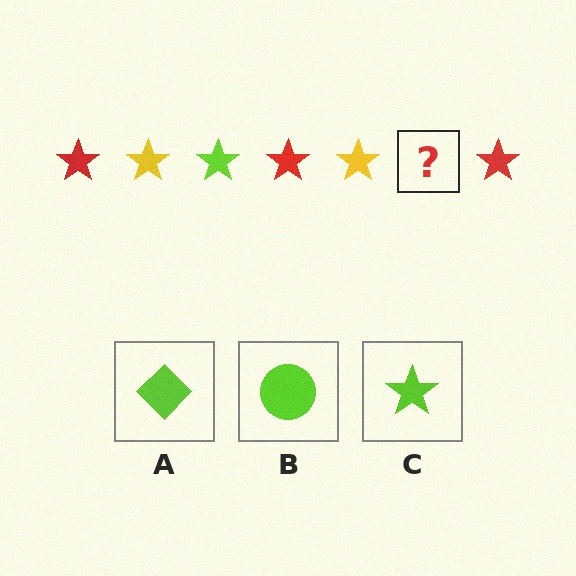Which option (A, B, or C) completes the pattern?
C.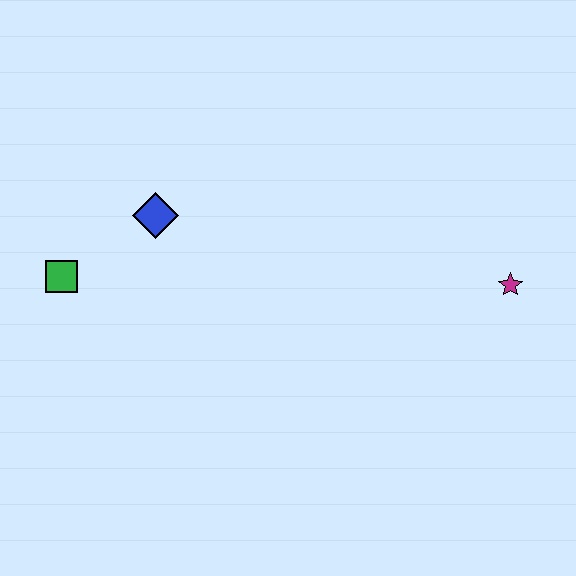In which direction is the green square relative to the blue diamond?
The green square is to the left of the blue diamond.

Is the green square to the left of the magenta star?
Yes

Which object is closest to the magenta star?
The blue diamond is closest to the magenta star.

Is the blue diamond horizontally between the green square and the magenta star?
Yes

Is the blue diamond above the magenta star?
Yes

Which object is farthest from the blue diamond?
The magenta star is farthest from the blue diamond.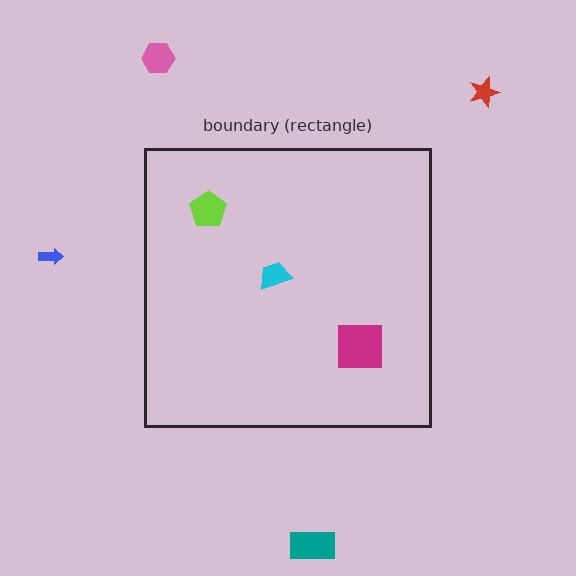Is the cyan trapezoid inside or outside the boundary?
Inside.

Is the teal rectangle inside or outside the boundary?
Outside.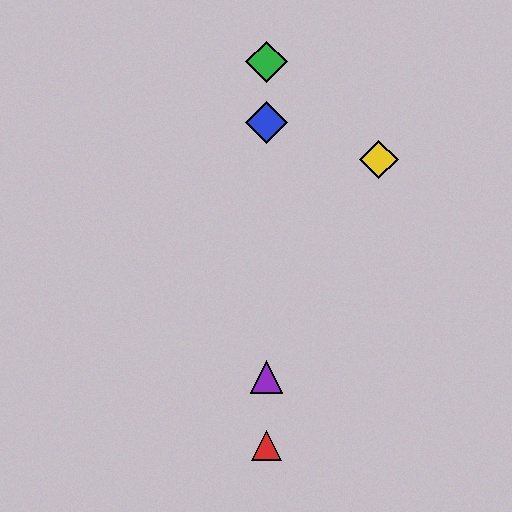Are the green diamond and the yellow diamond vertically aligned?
No, the green diamond is at x≈267 and the yellow diamond is at x≈379.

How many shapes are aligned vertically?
4 shapes (the red triangle, the blue diamond, the green diamond, the purple triangle) are aligned vertically.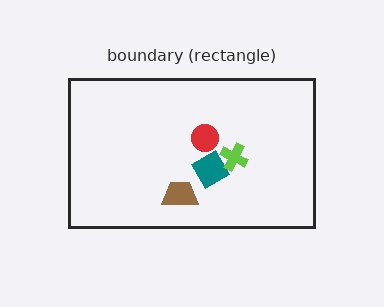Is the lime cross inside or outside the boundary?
Inside.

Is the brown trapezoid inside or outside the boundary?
Inside.